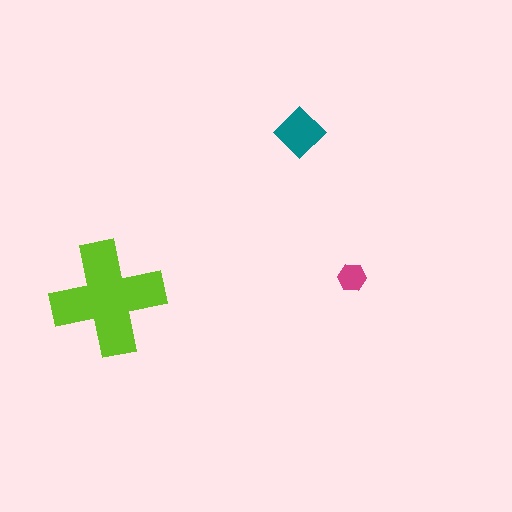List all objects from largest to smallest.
The lime cross, the teal diamond, the magenta hexagon.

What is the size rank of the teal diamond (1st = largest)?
2nd.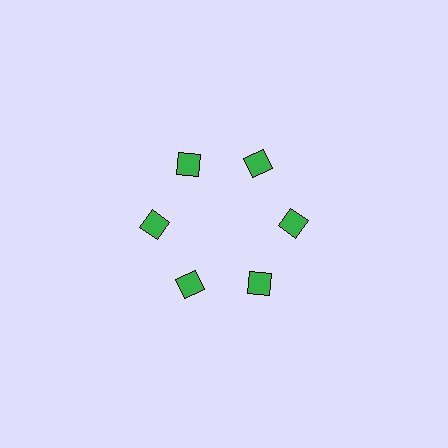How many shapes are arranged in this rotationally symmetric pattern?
There are 6 shapes, arranged in 6 groups of 1.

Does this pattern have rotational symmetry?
Yes, this pattern has 6-fold rotational symmetry. It looks the same after rotating 60 degrees around the center.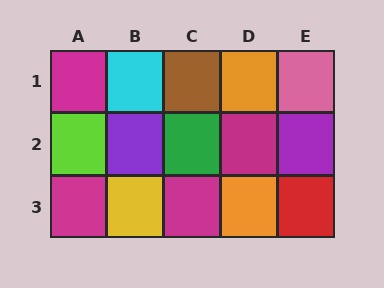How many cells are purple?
2 cells are purple.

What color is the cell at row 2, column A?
Lime.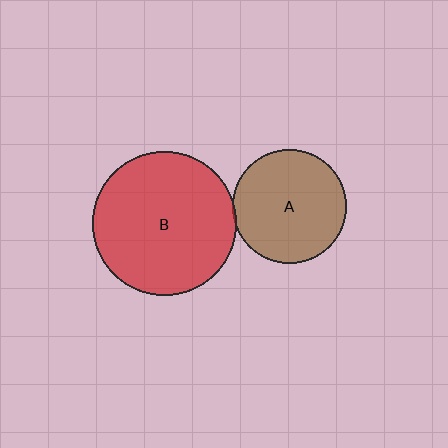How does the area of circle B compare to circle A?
Approximately 1.6 times.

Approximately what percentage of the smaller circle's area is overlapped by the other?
Approximately 5%.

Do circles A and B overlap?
Yes.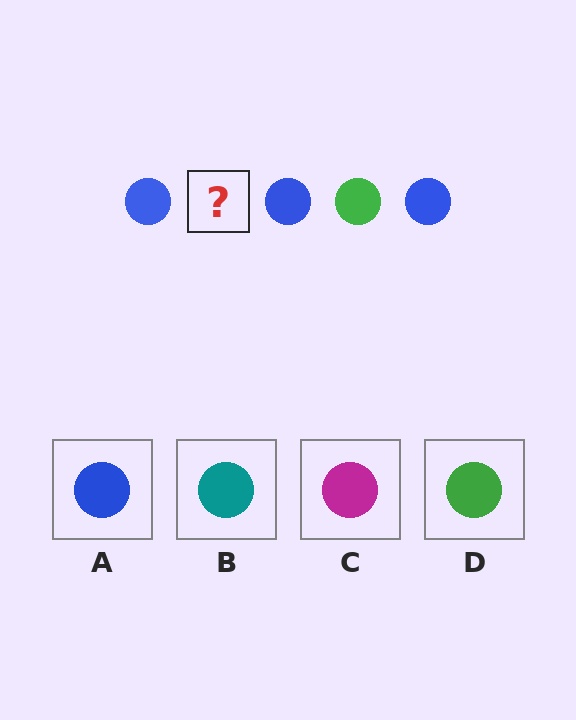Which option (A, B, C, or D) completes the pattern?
D.